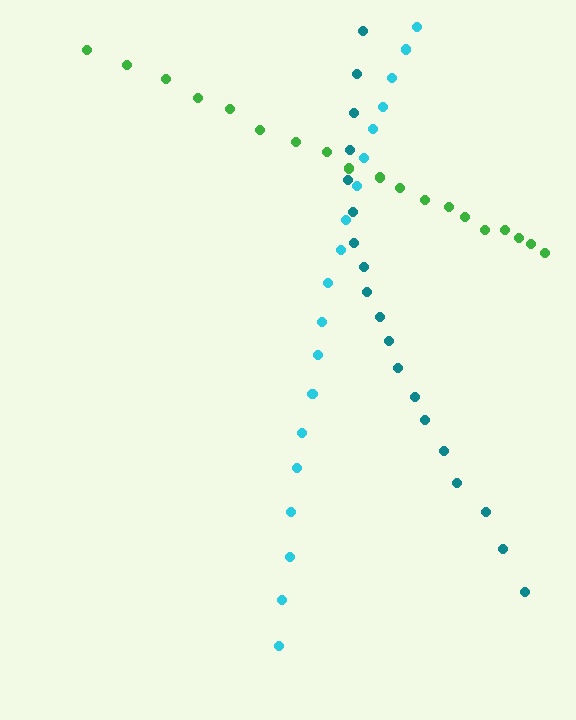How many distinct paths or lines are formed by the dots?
There are 3 distinct paths.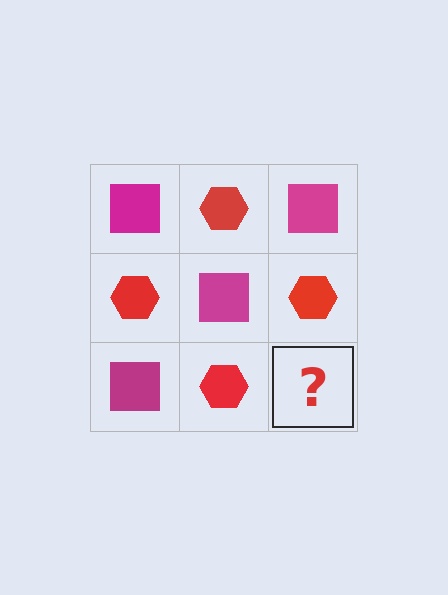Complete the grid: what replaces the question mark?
The question mark should be replaced with a magenta square.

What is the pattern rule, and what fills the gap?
The rule is that it alternates magenta square and red hexagon in a checkerboard pattern. The gap should be filled with a magenta square.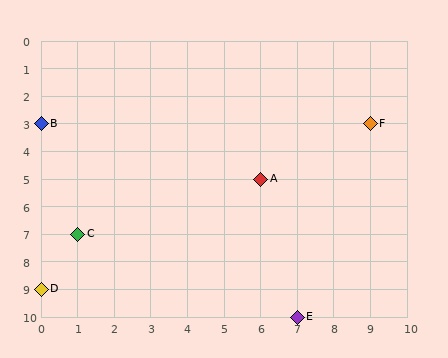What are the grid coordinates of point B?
Point B is at grid coordinates (0, 3).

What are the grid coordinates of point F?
Point F is at grid coordinates (9, 3).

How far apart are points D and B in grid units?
Points D and B are 6 rows apart.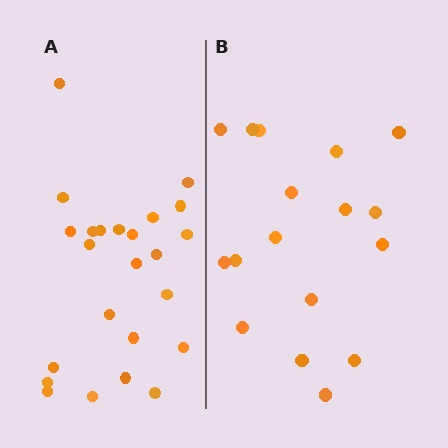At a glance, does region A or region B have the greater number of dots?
Region A (the left region) has more dots.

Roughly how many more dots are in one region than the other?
Region A has roughly 8 or so more dots than region B.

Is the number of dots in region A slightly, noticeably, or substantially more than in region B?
Region A has noticeably more, but not dramatically so. The ratio is roughly 1.4 to 1.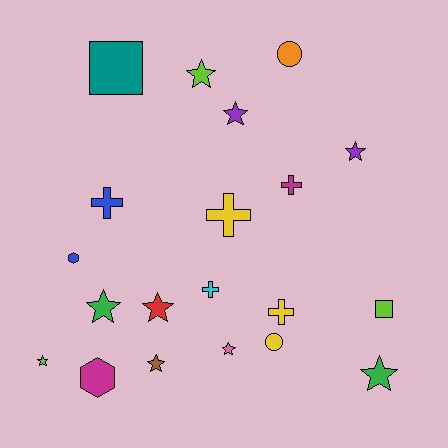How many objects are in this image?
There are 20 objects.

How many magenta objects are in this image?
There are 2 magenta objects.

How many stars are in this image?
There are 9 stars.